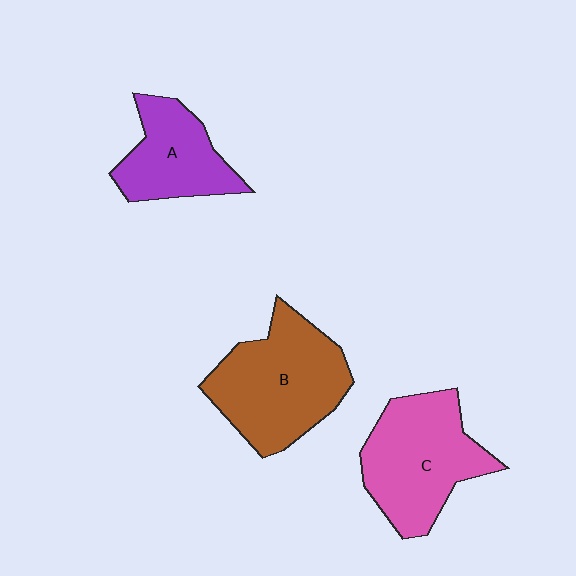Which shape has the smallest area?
Shape A (purple).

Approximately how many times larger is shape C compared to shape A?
Approximately 1.4 times.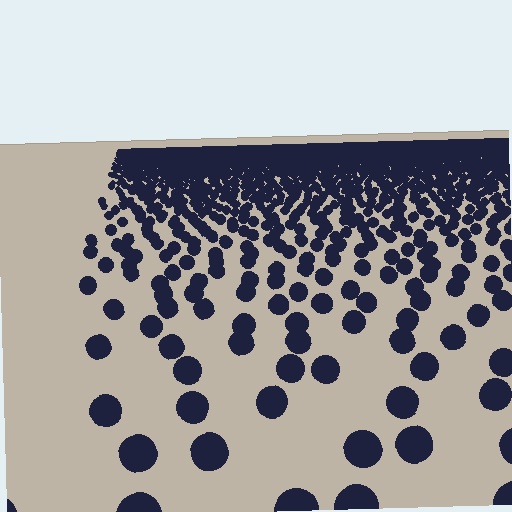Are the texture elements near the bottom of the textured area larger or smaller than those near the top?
Larger. Near the bottom, elements are closer to the viewer and appear at a bigger on-screen size.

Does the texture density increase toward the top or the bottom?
Density increases toward the top.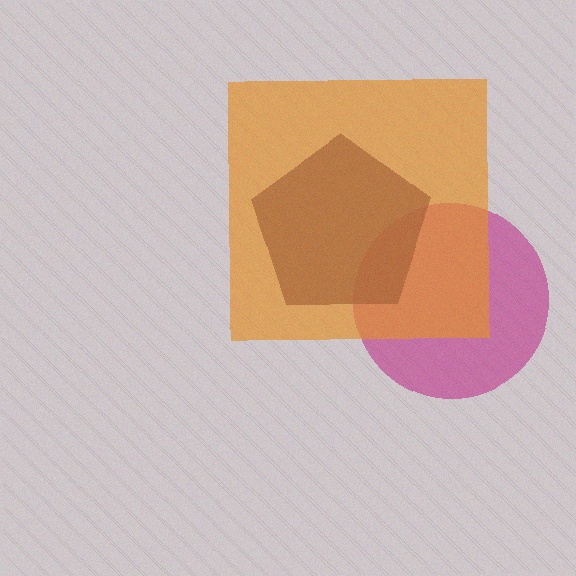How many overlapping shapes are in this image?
There are 3 overlapping shapes in the image.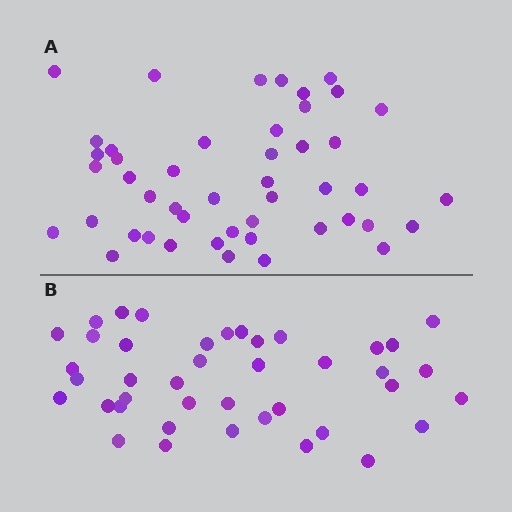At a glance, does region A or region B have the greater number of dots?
Region A (the top region) has more dots.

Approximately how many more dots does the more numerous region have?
Region A has about 6 more dots than region B.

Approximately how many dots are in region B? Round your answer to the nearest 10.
About 40 dots. (The exact count is 41, which rounds to 40.)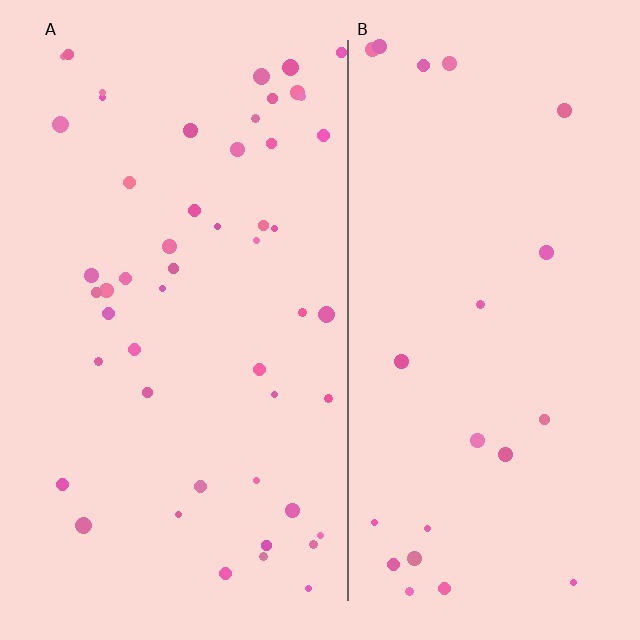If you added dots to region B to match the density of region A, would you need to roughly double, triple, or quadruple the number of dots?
Approximately double.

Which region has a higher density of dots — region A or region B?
A (the left).